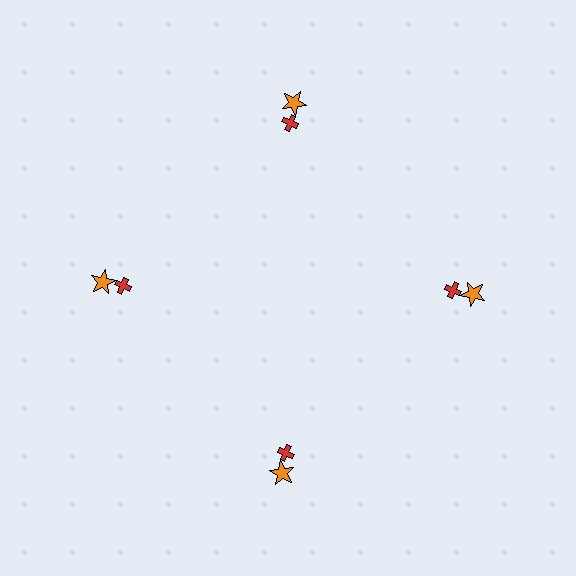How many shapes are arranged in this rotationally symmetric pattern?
There are 8 shapes, arranged in 4 groups of 2.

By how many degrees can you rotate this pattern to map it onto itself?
The pattern maps onto itself every 90 degrees of rotation.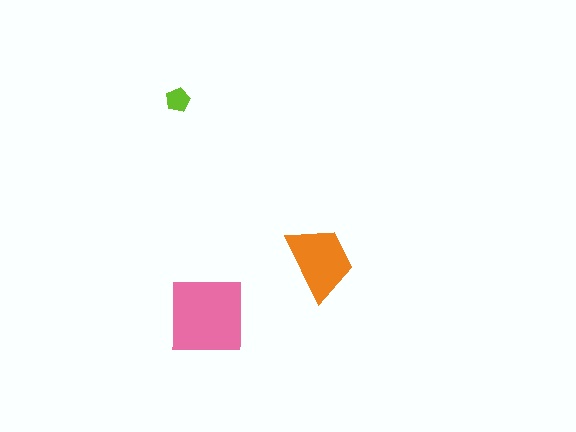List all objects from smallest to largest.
The lime pentagon, the orange trapezoid, the pink square.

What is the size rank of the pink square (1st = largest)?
1st.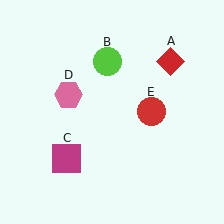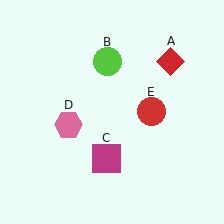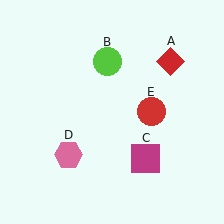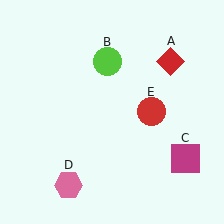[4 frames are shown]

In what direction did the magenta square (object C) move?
The magenta square (object C) moved right.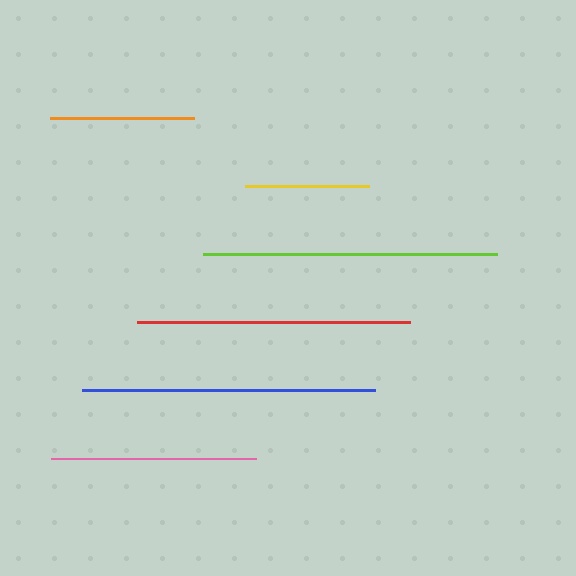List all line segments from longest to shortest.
From longest to shortest: lime, blue, red, pink, orange, yellow.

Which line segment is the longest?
The lime line is the longest at approximately 294 pixels.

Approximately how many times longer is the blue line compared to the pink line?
The blue line is approximately 1.4 times the length of the pink line.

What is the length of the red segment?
The red segment is approximately 273 pixels long.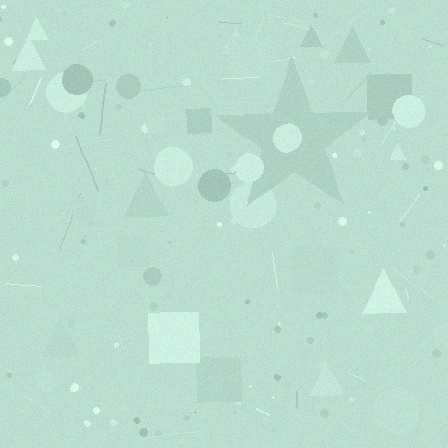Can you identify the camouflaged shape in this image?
The camouflaged shape is a star.